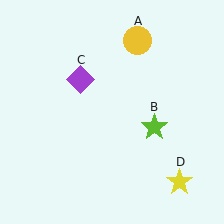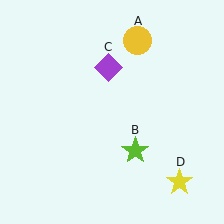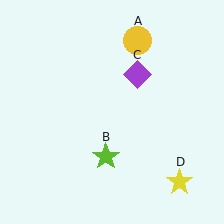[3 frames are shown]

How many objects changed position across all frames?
2 objects changed position: lime star (object B), purple diamond (object C).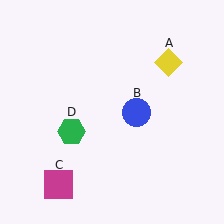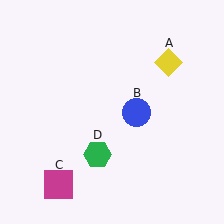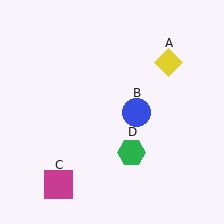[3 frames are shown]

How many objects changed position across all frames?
1 object changed position: green hexagon (object D).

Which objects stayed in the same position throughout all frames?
Yellow diamond (object A) and blue circle (object B) and magenta square (object C) remained stationary.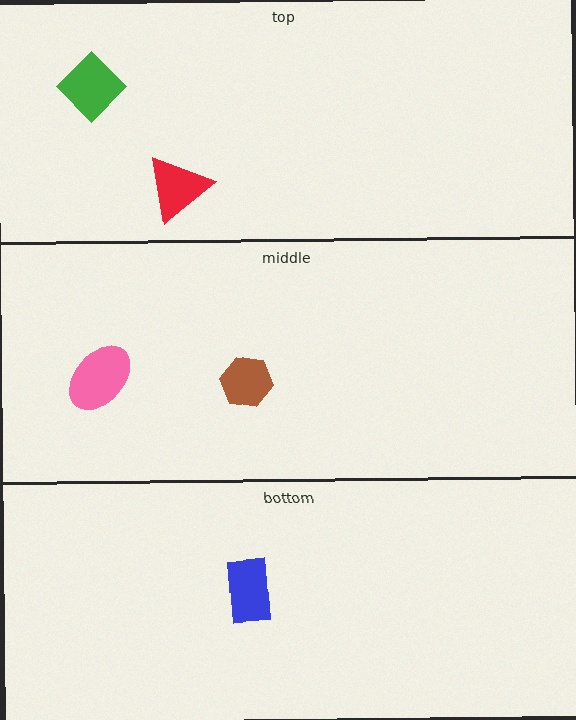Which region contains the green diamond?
The top region.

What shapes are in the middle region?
The pink ellipse, the brown hexagon.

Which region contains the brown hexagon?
The middle region.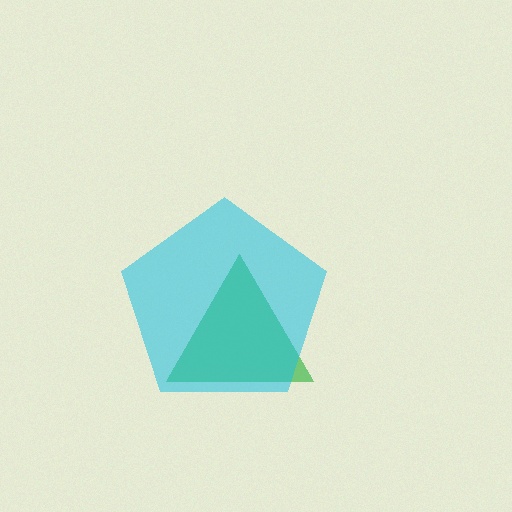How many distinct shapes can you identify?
There are 2 distinct shapes: a green triangle, a cyan pentagon.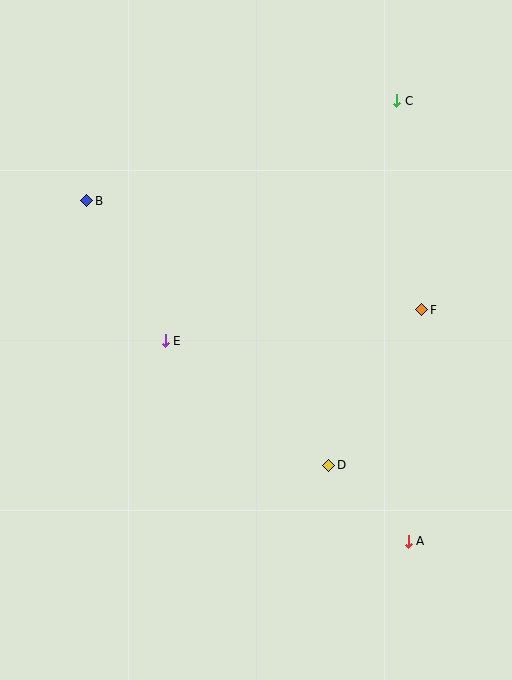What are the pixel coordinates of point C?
Point C is at (397, 101).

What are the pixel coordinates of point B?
Point B is at (87, 201).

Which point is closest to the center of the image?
Point E at (165, 341) is closest to the center.